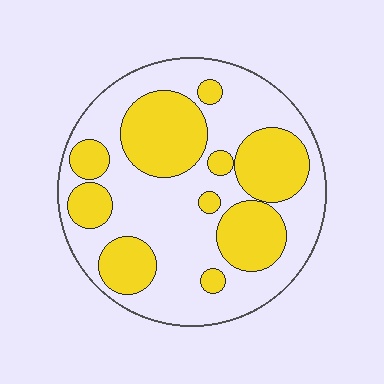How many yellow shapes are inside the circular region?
10.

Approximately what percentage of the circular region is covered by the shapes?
Approximately 40%.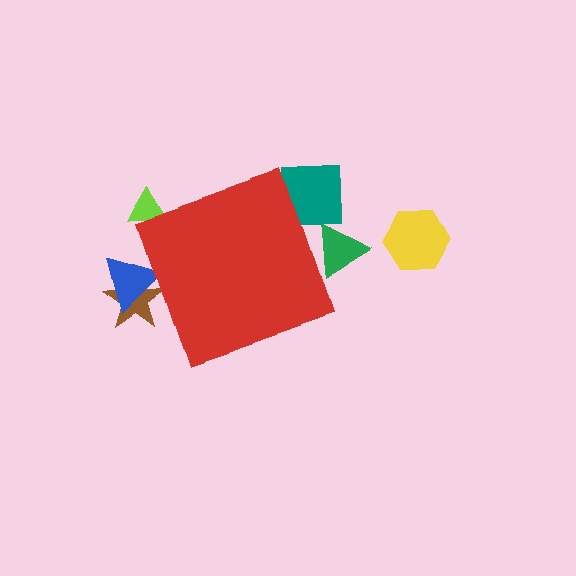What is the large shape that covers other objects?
A red diamond.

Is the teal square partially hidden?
Yes, the teal square is partially hidden behind the red diamond.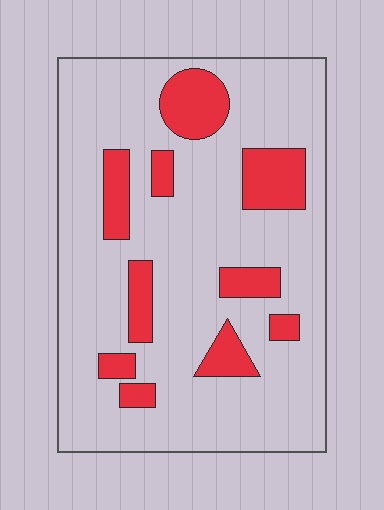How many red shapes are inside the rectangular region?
10.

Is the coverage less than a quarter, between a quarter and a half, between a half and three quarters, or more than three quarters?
Less than a quarter.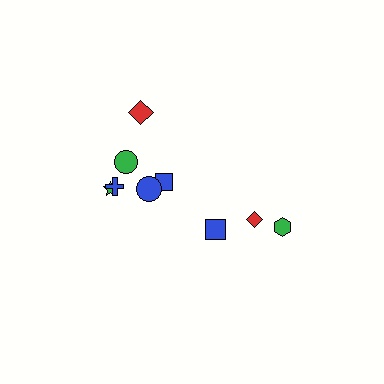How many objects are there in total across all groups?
There are 9 objects.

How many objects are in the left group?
There are 6 objects.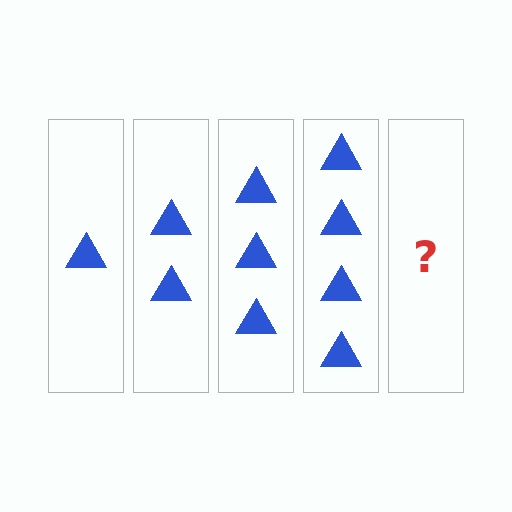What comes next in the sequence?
The next element should be 5 triangles.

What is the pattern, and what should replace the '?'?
The pattern is that each step adds one more triangle. The '?' should be 5 triangles.